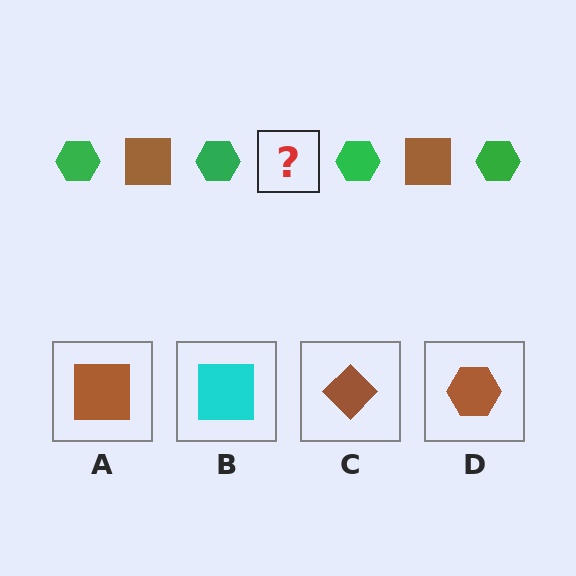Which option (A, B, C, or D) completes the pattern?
A.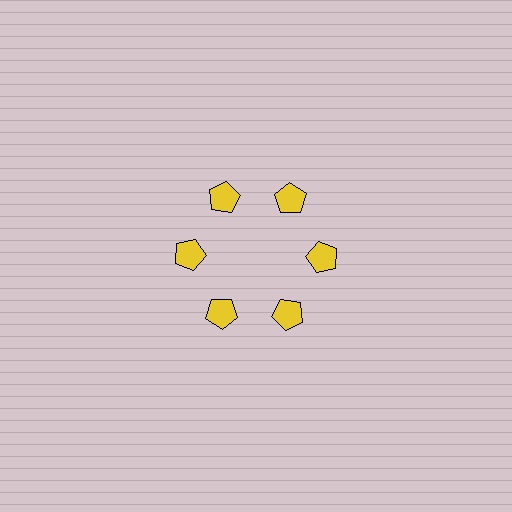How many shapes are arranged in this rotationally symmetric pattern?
There are 6 shapes, arranged in 6 groups of 1.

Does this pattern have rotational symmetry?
Yes, this pattern has 6-fold rotational symmetry. It looks the same after rotating 60 degrees around the center.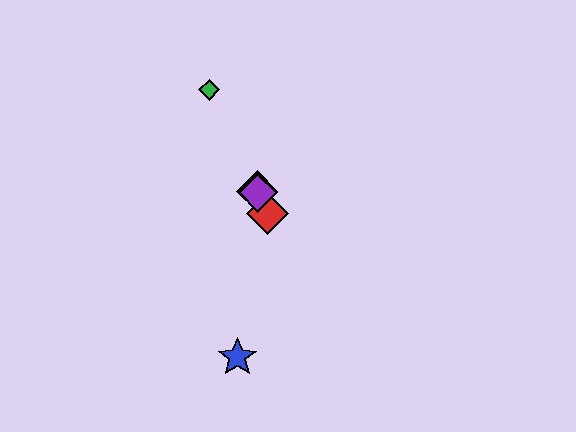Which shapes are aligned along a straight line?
The red diamond, the green diamond, the yellow diamond, the purple diamond are aligned along a straight line.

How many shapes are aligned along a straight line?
4 shapes (the red diamond, the green diamond, the yellow diamond, the purple diamond) are aligned along a straight line.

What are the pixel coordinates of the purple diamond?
The purple diamond is at (258, 193).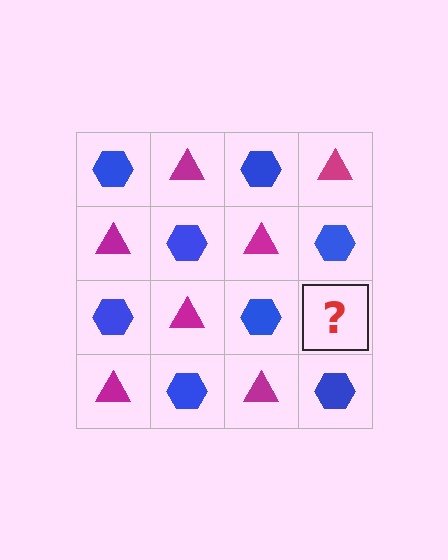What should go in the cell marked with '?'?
The missing cell should contain a magenta triangle.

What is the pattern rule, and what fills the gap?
The rule is that it alternates blue hexagon and magenta triangle in a checkerboard pattern. The gap should be filled with a magenta triangle.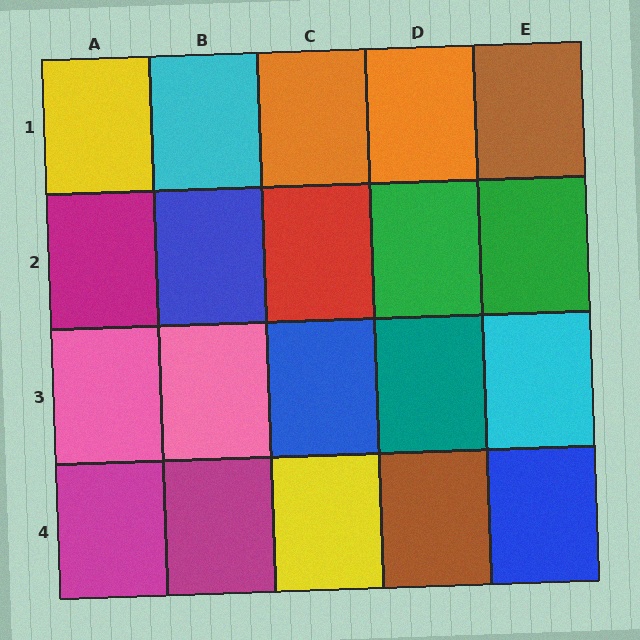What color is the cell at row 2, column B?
Blue.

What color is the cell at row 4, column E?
Blue.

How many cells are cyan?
2 cells are cyan.